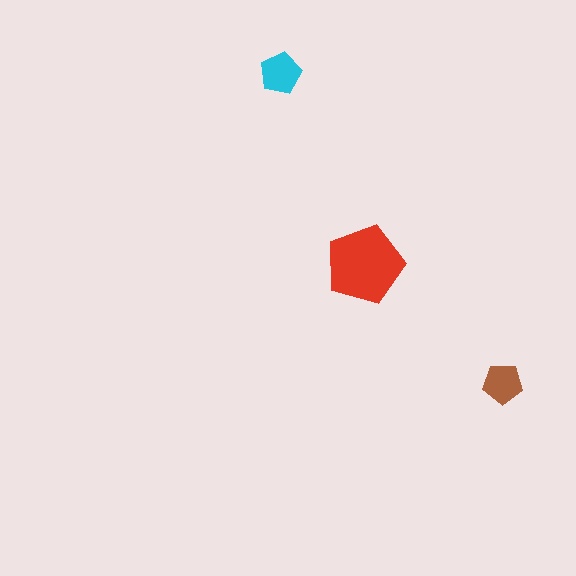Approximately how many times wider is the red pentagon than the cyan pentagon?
About 2 times wider.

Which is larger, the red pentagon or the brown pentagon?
The red one.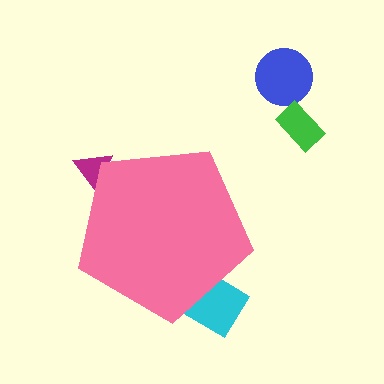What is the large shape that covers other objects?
A pink pentagon.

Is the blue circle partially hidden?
No, the blue circle is fully visible.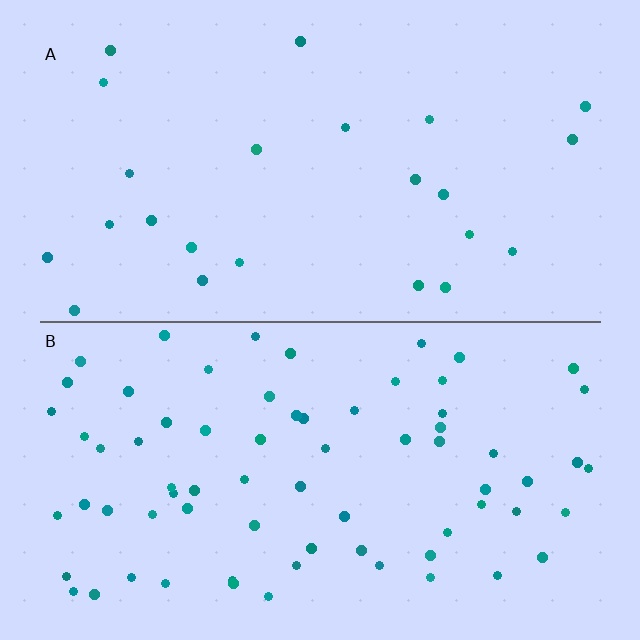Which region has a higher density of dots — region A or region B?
B (the bottom).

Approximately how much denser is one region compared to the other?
Approximately 3.0× — region B over region A.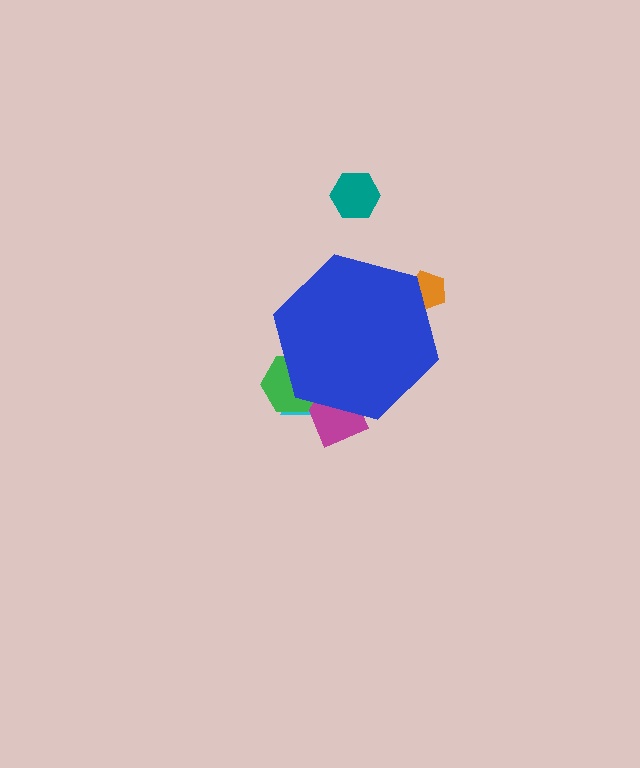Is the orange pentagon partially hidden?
Yes, the orange pentagon is partially hidden behind the blue hexagon.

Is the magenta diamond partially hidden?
Yes, the magenta diamond is partially hidden behind the blue hexagon.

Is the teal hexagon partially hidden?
No, the teal hexagon is fully visible.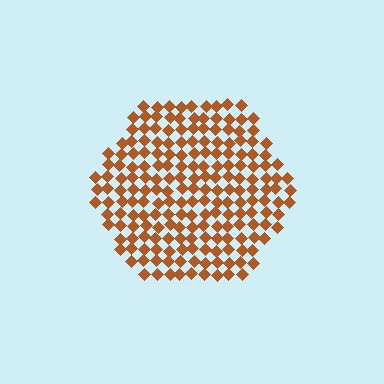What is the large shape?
The large shape is a hexagon.